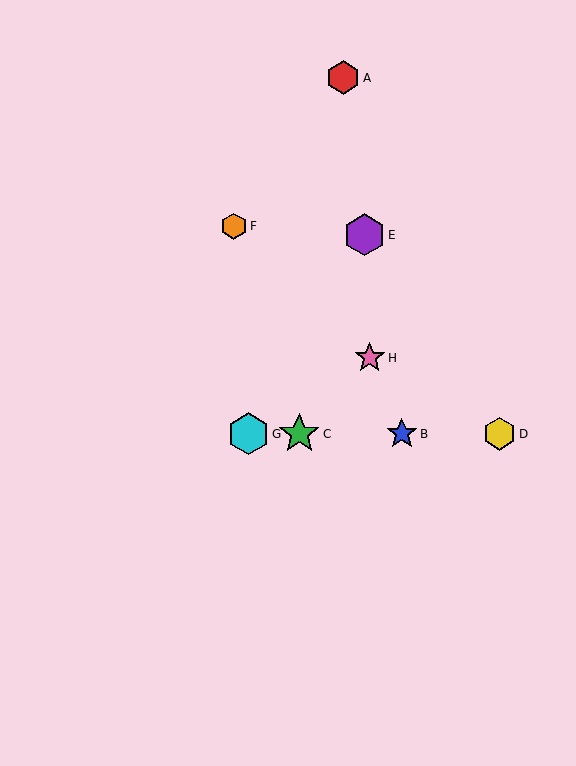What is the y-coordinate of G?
Object G is at y≈434.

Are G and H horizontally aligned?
No, G is at y≈434 and H is at y≈358.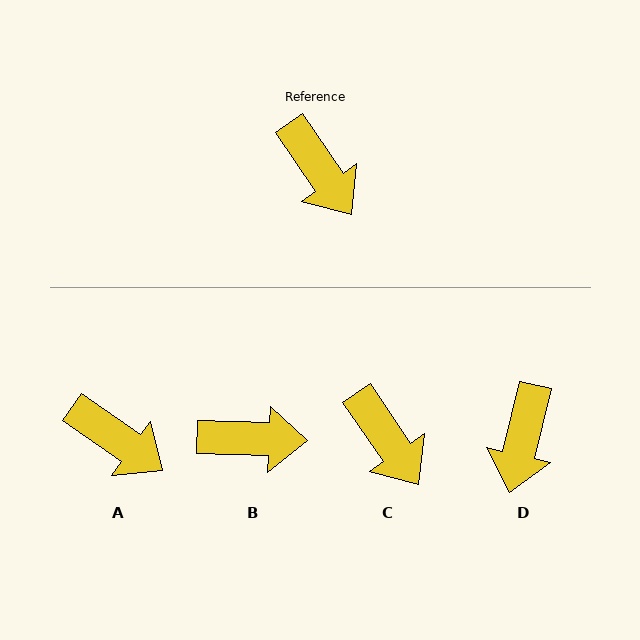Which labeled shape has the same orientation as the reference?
C.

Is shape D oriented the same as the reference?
No, it is off by about 47 degrees.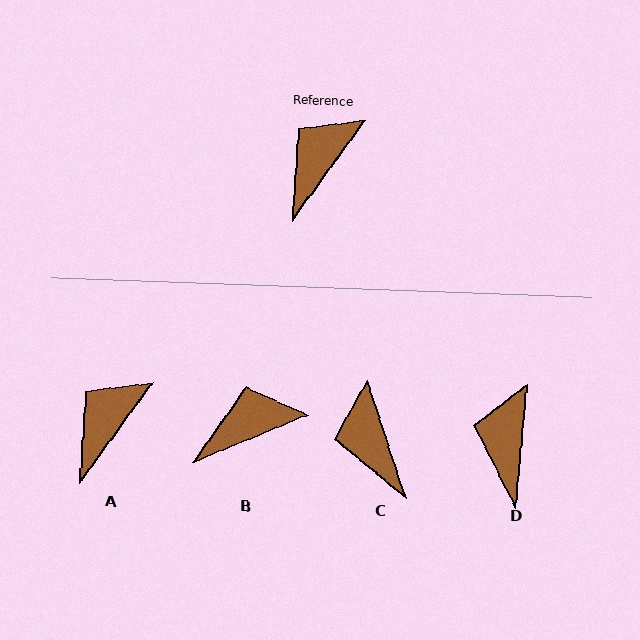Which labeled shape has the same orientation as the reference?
A.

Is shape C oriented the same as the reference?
No, it is off by about 54 degrees.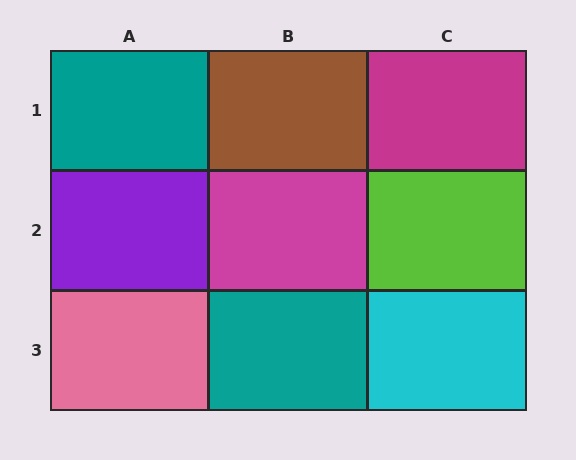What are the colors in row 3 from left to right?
Pink, teal, cyan.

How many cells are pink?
1 cell is pink.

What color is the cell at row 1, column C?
Magenta.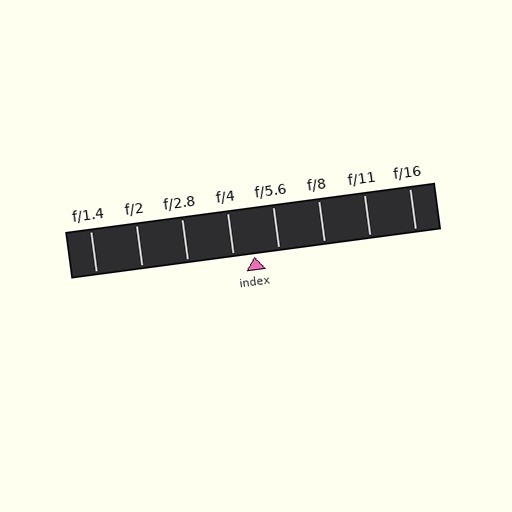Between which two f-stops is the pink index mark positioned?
The index mark is between f/4 and f/5.6.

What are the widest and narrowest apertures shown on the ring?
The widest aperture shown is f/1.4 and the narrowest is f/16.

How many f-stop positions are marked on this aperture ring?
There are 8 f-stop positions marked.